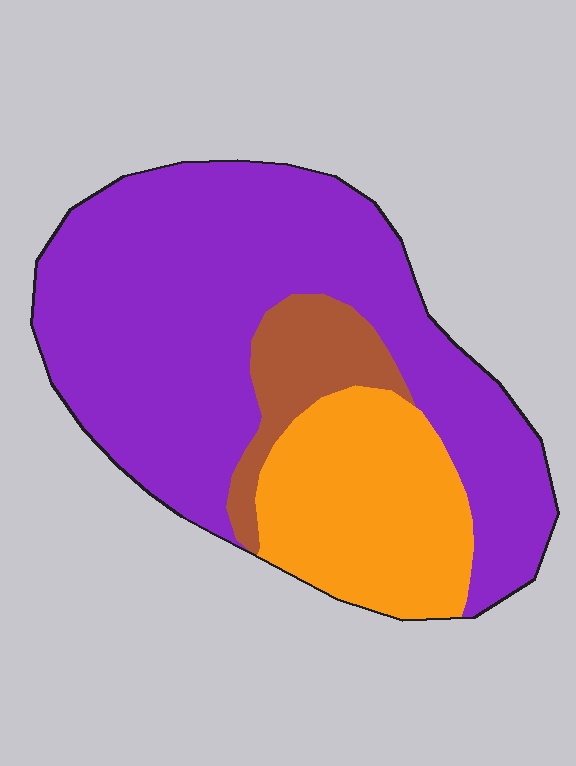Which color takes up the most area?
Purple, at roughly 65%.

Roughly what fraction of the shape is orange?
Orange takes up about one quarter (1/4) of the shape.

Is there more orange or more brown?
Orange.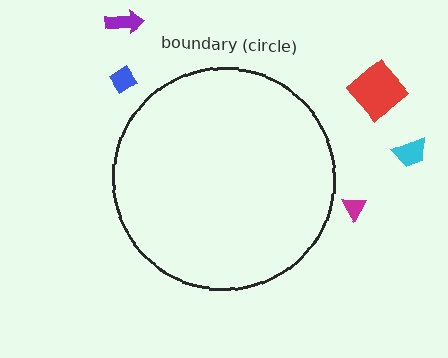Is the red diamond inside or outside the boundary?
Outside.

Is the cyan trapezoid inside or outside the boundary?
Outside.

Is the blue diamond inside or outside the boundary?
Outside.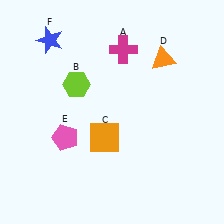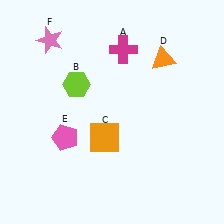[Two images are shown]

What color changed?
The star (F) changed from blue in Image 1 to pink in Image 2.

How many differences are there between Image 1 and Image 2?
There is 1 difference between the two images.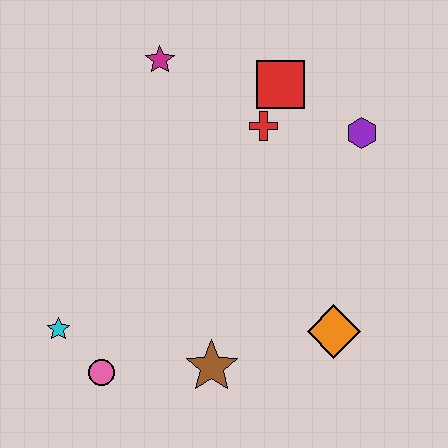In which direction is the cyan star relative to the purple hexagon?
The cyan star is to the left of the purple hexagon.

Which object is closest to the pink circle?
The cyan star is closest to the pink circle.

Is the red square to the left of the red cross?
No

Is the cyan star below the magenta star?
Yes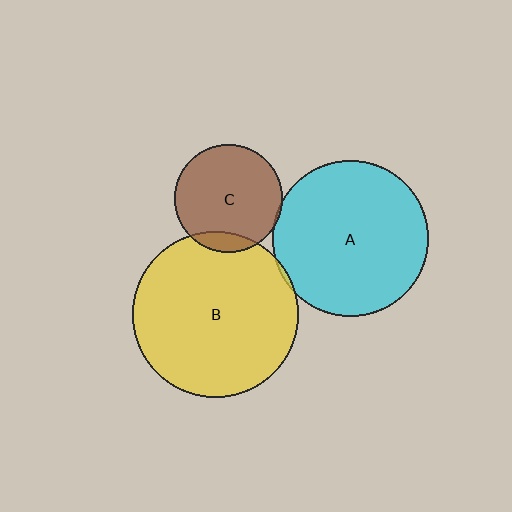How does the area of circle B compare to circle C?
Approximately 2.4 times.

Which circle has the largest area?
Circle B (yellow).